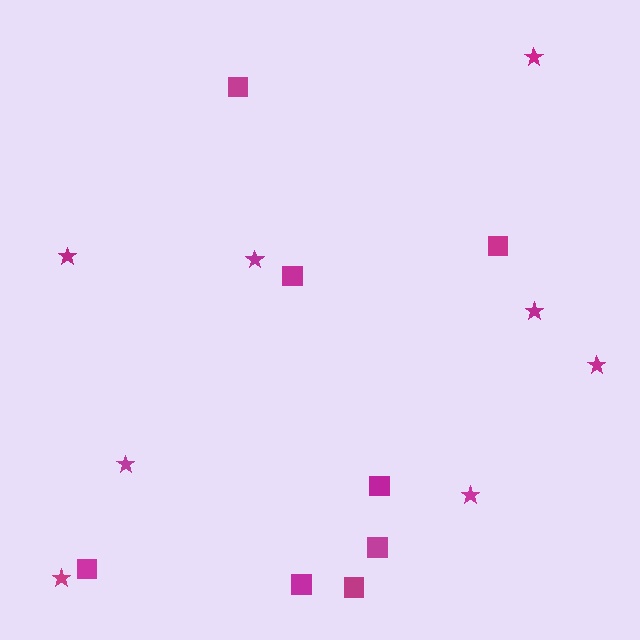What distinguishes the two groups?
There are 2 groups: one group of squares (8) and one group of stars (8).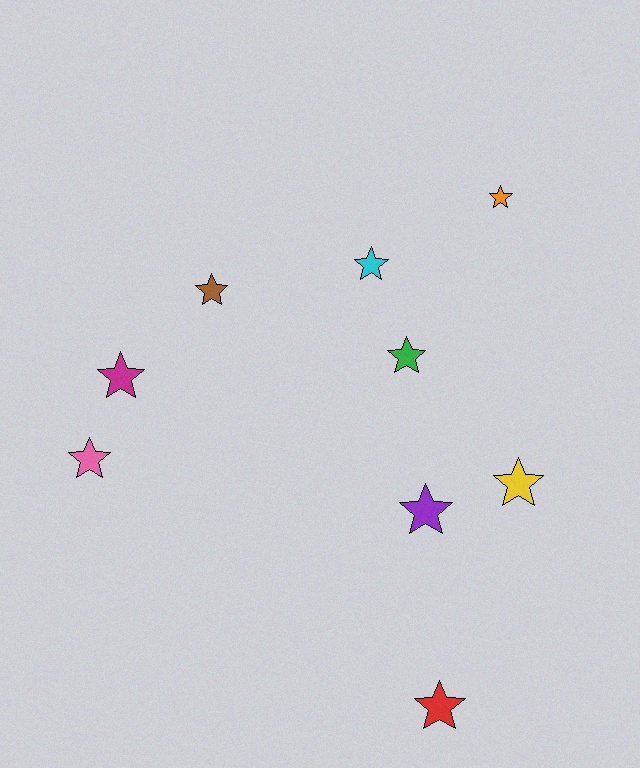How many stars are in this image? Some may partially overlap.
There are 9 stars.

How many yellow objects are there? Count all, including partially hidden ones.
There is 1 yellow object.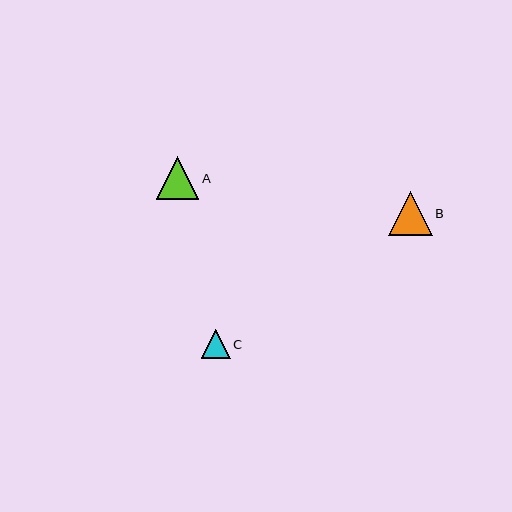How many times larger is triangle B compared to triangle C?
Triangle B is approximately 1.5 times the size of triangle C.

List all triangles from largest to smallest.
From largest to smallest: B, A, C.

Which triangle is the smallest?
Triangle C is the smallest with a size of approximately 29 pixels.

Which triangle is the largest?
Triangle B is the largest with a size of approximately 44 pixels.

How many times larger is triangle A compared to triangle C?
Triangle A is approximately 1.5 times the size of triangle C.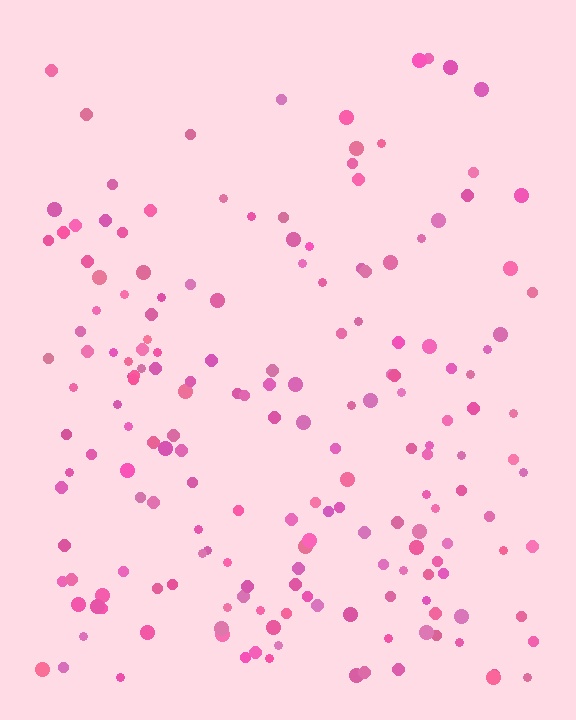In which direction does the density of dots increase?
From top to bottom, with the bottom side densest.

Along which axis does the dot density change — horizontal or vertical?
Vertical.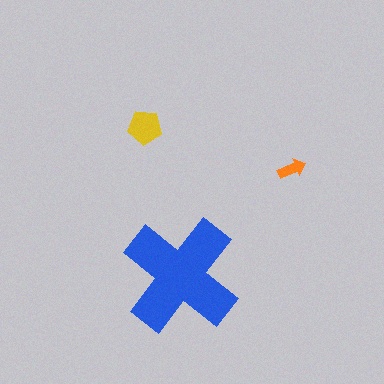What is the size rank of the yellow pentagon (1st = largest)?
2nd.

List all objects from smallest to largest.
The orange arrow, the yellow pentagon, the blue cross.